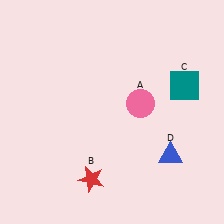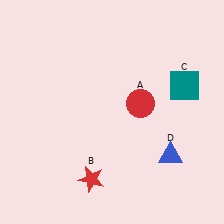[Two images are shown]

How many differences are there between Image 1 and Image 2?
There is 1 difference between the two images.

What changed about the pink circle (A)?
In Image 1, A is pink. In Image 2, it changed to red.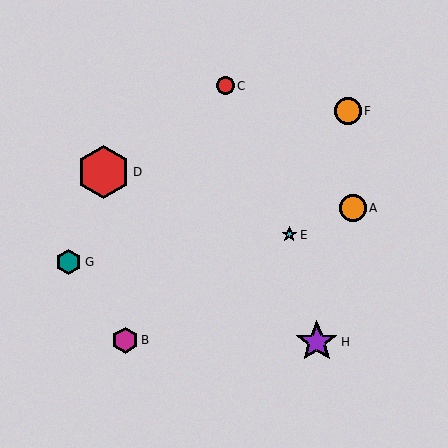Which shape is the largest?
The red hexagon (labeled D) is the largest.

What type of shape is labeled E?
Shape E is a cyan star.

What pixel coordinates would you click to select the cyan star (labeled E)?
Click at (289, 235) to select the cyan star E.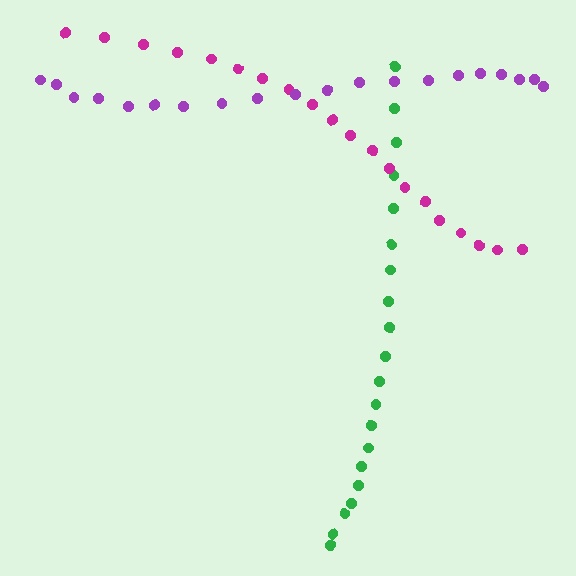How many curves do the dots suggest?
There are 3 distinct paths.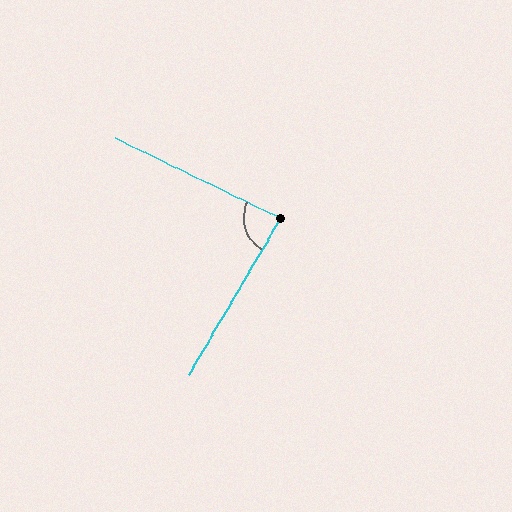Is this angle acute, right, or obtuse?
It is approximately a right angle.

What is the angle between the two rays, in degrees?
Approximately 86 degrees.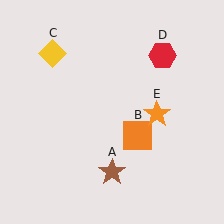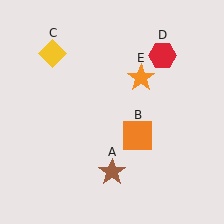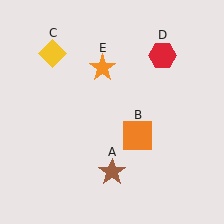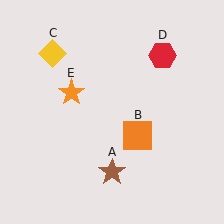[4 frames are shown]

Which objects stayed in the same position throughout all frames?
Brown star (object A) and orange square (object B) and yellow diamond (object C) and red hexagon (object D) remained stationary.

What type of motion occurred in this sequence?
The orange star (object E) rotated counterclockwise around the center of the scene.